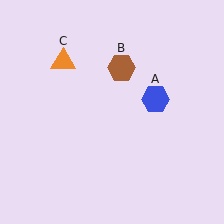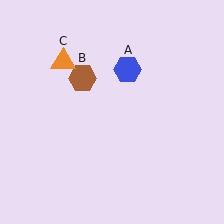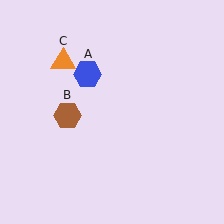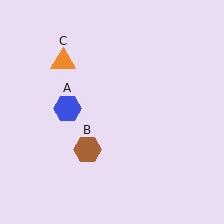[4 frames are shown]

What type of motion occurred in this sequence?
The blue hexagon (object A), brown hexagon (object B) rotated counterclockwise around the center of the scene.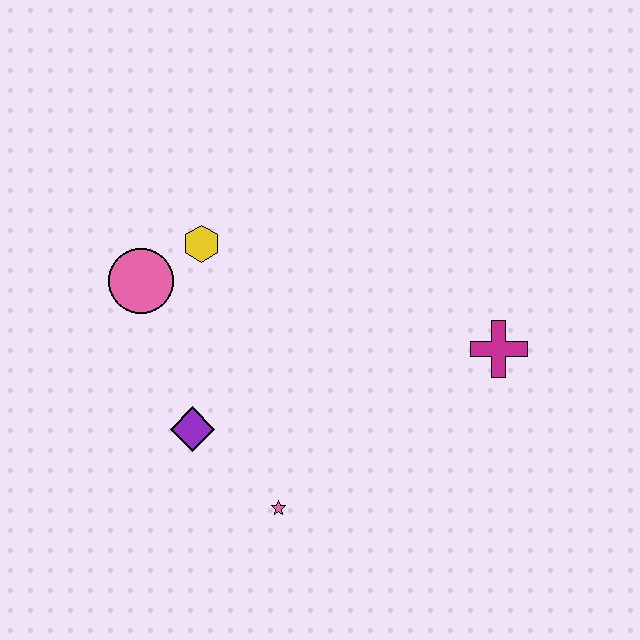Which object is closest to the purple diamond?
The pink star is closest to the purple diamond.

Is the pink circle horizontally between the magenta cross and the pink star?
No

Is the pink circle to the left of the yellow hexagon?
Yes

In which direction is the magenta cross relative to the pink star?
The magenta cross is to the right of the pink star.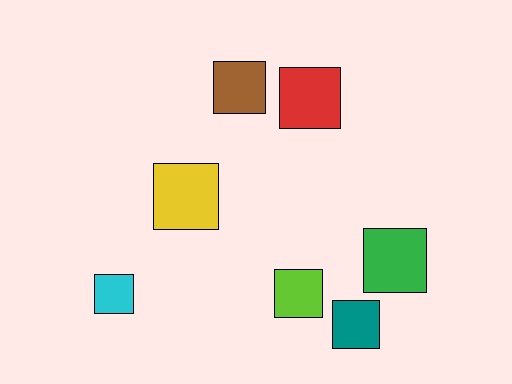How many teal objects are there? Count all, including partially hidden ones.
There is 1 teal object.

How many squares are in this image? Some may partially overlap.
There are 7 squares.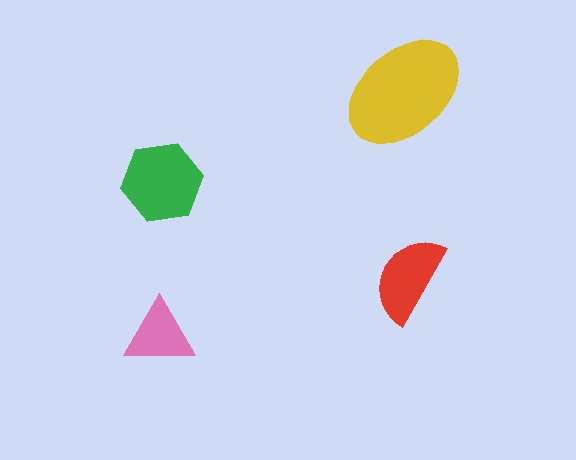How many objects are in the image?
There are 4 objects in the image.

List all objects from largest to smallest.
The yellow ellipse, the green hexagon, the red semicircle, the pink triangle.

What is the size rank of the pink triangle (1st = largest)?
4th.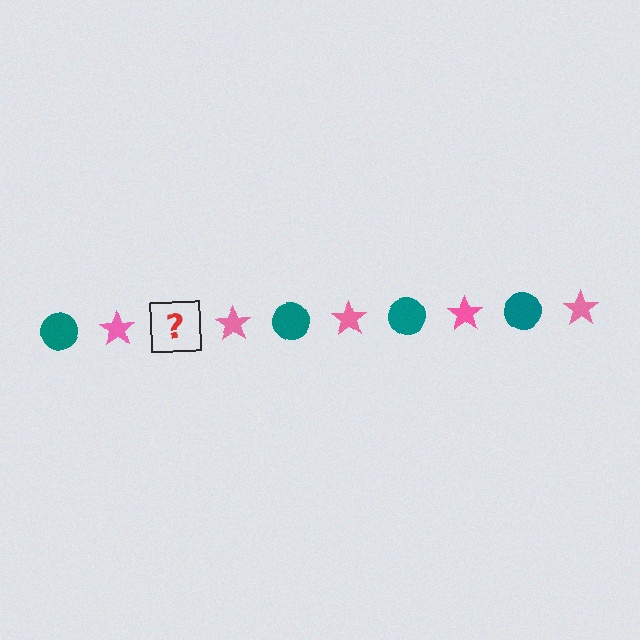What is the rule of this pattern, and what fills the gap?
The rule is that the pattern alternates between teal circle and pink star. The gap should be filled with a teal circle.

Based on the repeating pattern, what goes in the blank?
The blank should be a teal circle.